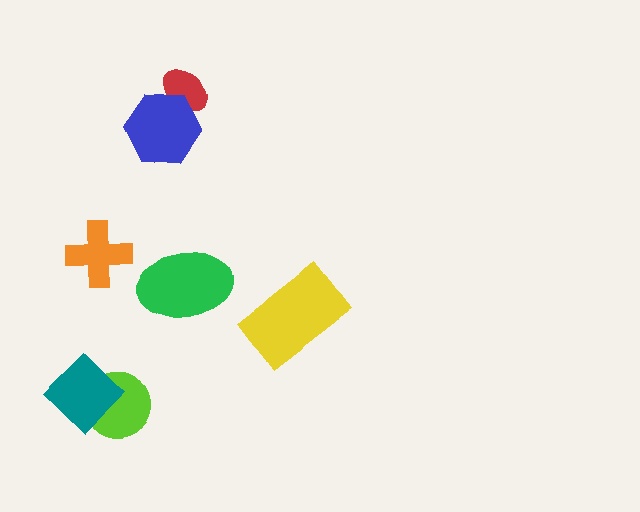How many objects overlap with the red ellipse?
1 object overlaps with the red ellipse.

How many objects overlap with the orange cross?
0 objects overlap with the orange cross.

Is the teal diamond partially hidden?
No, no other shape covers it.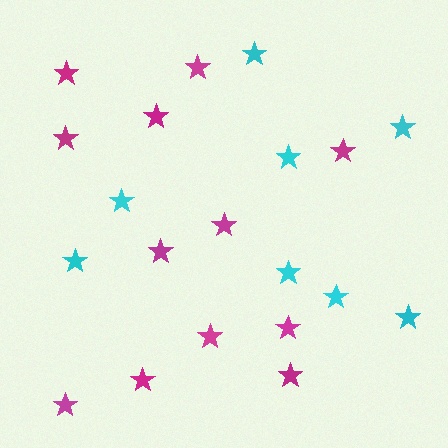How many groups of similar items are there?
There are 2 groups: one group of magenta stars (12) and one group of cyan stars (8).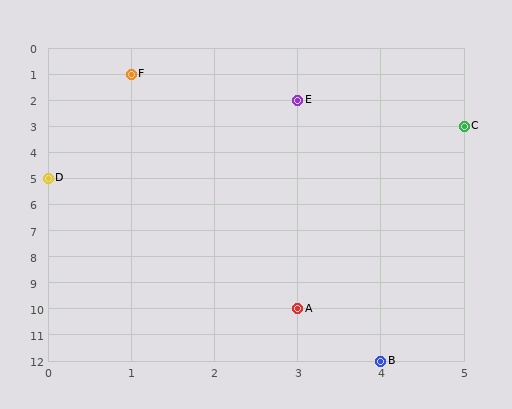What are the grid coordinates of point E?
Point E is at grid coordinates (3, 2).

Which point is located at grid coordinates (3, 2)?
Point E is at (3, 2).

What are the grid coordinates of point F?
Point F is at grid coordinates (1, 1).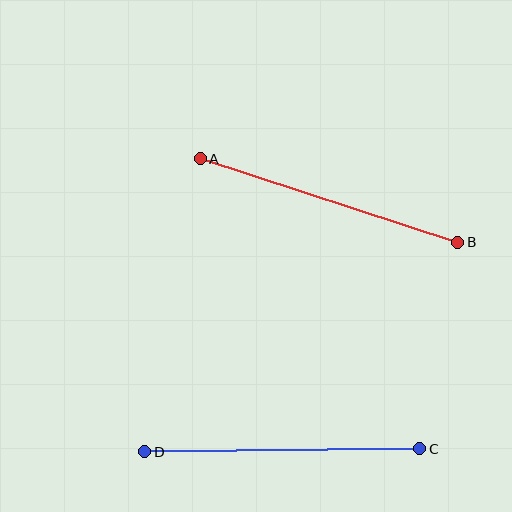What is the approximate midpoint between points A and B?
The midpoint is at approximately (329, 201) pixels.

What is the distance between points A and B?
The distance is approximately 271 pixels.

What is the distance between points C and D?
The distance is approximately 275 pixels.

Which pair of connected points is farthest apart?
Points C and D are farthest apart.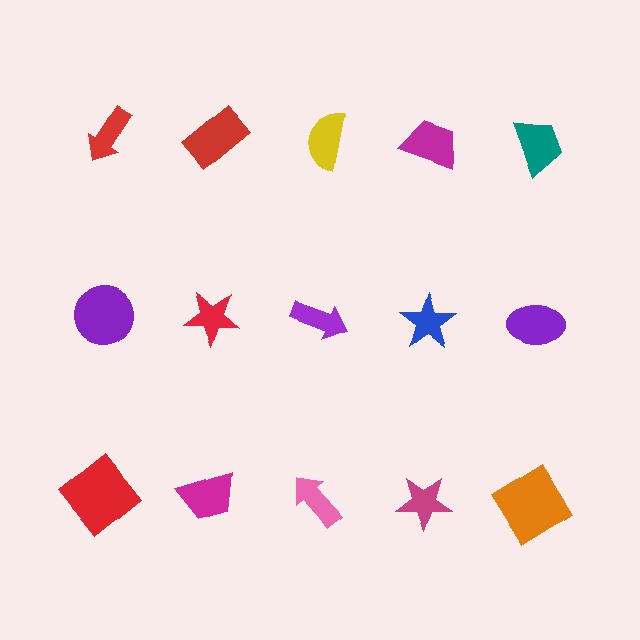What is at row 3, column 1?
A red diamond.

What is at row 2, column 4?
A blue star.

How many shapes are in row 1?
5 shapes.